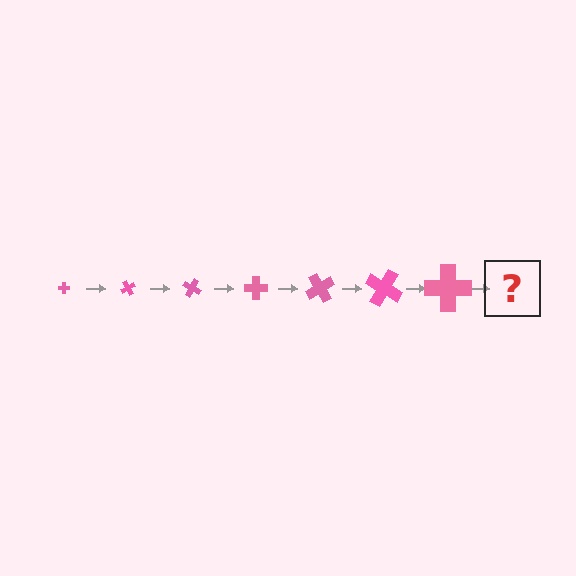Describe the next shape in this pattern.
It should be a cross, larger than the previous one and rotated 420 degrees from the start.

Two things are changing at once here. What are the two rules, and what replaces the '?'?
The two rules are that the cross grows larger each step and it rotates 60 degrees each step. The '?' should be a cross, larger than the previous one and rotated 420 degrees from the start.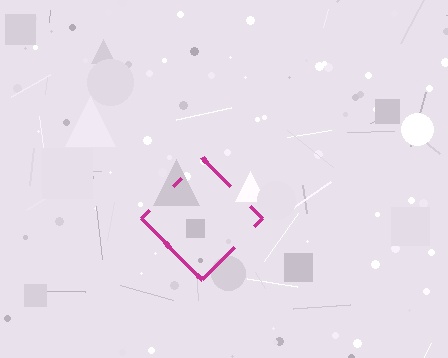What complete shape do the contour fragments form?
The contour fragments form a diamond.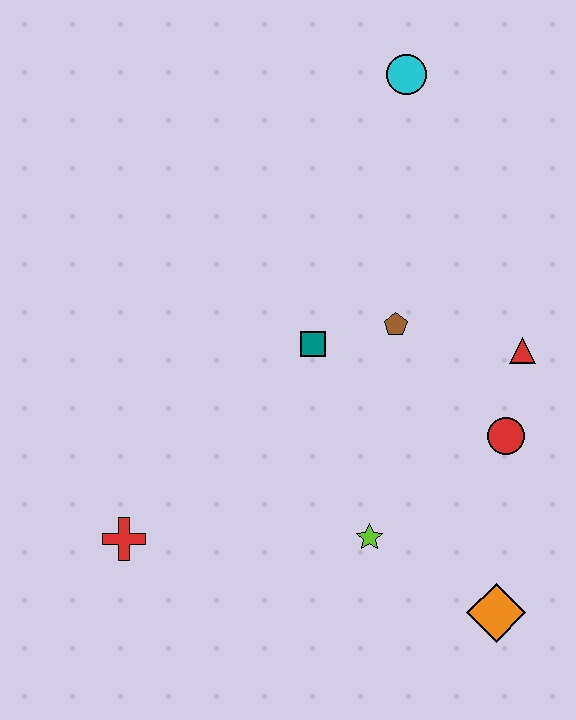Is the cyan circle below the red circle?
No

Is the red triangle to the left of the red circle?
No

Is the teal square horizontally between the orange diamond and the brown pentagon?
No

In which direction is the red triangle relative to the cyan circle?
The red triangle is below the cyan circle.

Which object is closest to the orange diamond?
The lime star is closest to the orange diamond.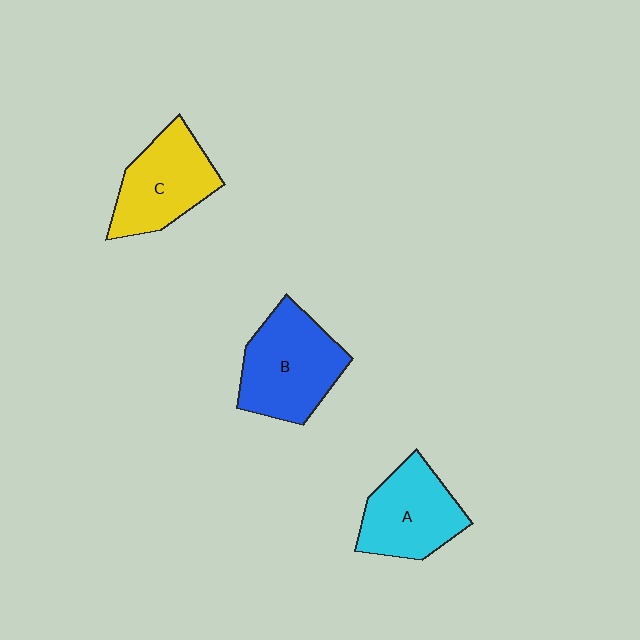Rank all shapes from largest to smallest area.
From largest to smallest: B (blue), C (yellow), A (cyan).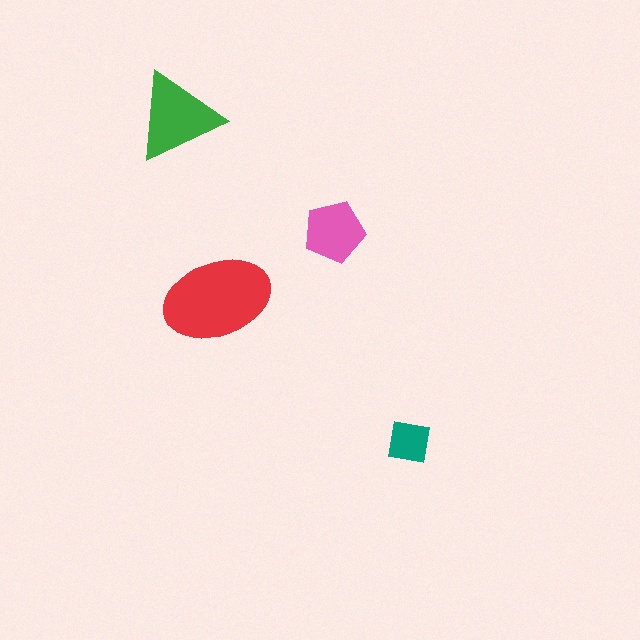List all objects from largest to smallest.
The red ellipse, the green triangle, the pink pentagon, the teal square.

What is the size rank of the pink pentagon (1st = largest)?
3rd.